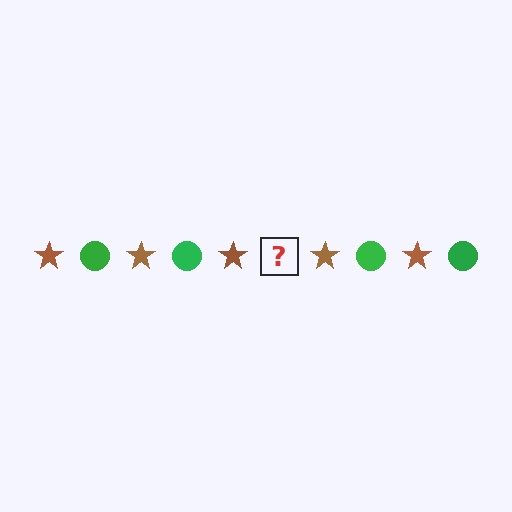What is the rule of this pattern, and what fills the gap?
The rule is that the pattern alternates between brown star and green circle. The gap should be filled with a green circle.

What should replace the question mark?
The question mark should be replaced with a green circle.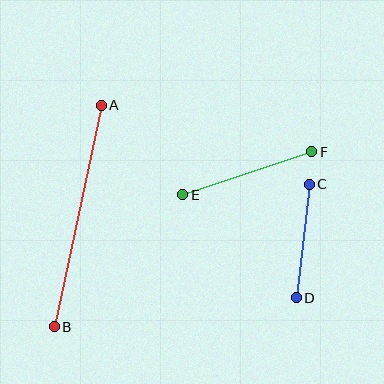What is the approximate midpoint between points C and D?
The midpoint is at approximately (303, 241) pixels.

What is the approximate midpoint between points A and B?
The midpoint is at approximately (78, 216) pixels.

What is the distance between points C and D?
The distance is approximately 114 pixels.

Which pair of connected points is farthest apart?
Points A and B are farthest apart.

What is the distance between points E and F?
The distance is approximately 136 pixels.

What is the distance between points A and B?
The distance is approximately 226 pixels.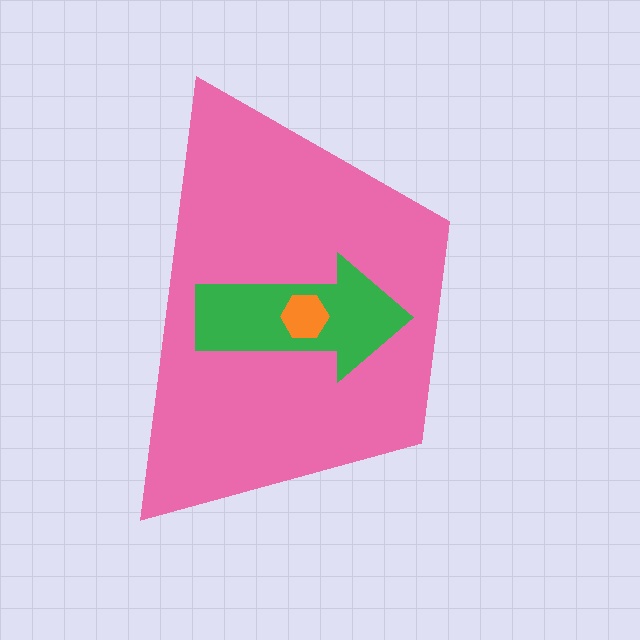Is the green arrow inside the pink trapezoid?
Yes.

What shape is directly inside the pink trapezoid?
The green arrow.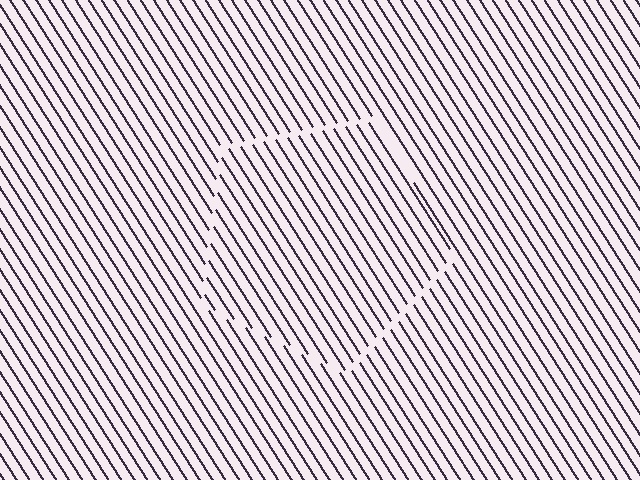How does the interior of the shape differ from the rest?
The interior of the shape contains the same grating, shifted by half a period — the contour is defined by the phase discontinuity where line-ends from the inner and outer gratings abut.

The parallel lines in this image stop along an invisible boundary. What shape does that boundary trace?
An illusory pentagon. The interior of the shape contains the same grating, shifted by half a period — the contour is defined by the phase discontinuity where line-ends from the inner and outer gratings abut.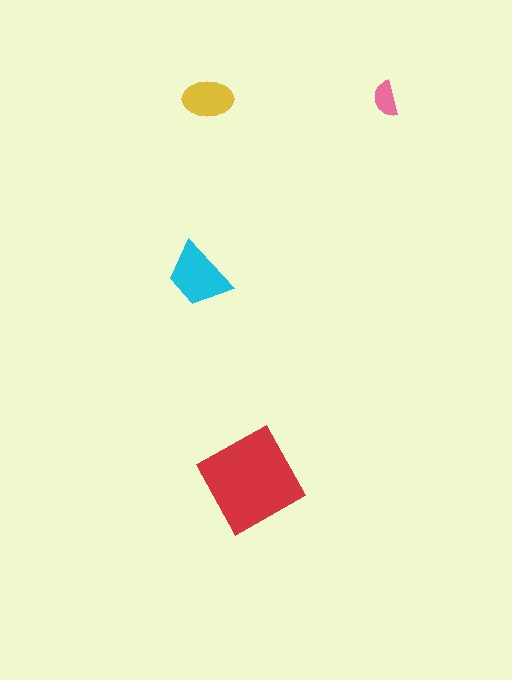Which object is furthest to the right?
The pink semicircle is rightmost.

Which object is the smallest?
The pink semicircle.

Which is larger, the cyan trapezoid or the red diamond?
The red diamond.